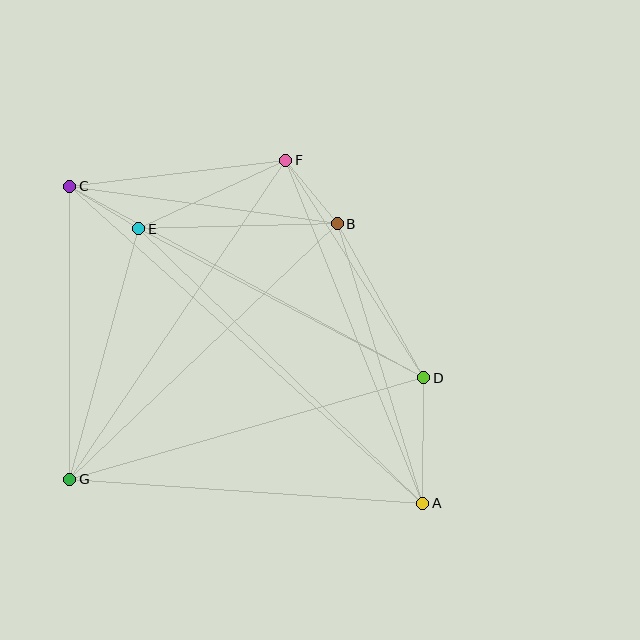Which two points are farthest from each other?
Points A and C are farthest from each other.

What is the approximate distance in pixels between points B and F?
The distance between B and F is approximately 81 pixels.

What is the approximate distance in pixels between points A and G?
The distance between A and G is approximately 354 pixels.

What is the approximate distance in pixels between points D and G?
The distance between D and G is approximately 368 pixels.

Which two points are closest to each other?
Points C and E are closest to each other.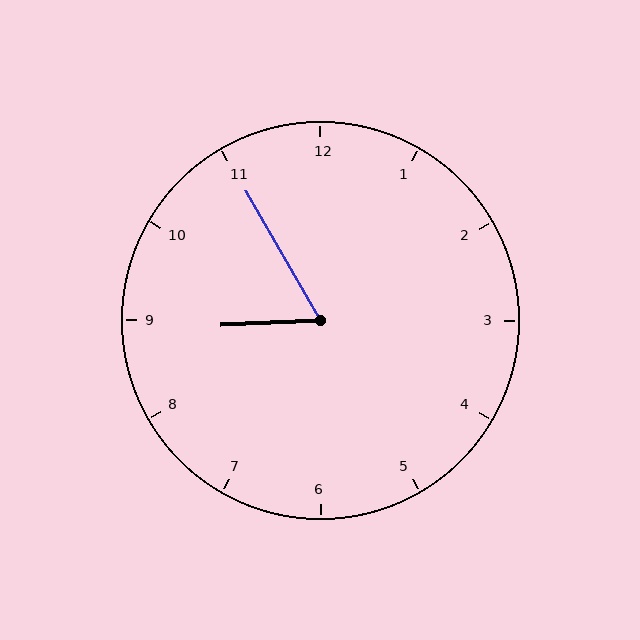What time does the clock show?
8:55.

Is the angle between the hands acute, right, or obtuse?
It is acute.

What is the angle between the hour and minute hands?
Approximately 62 degrees.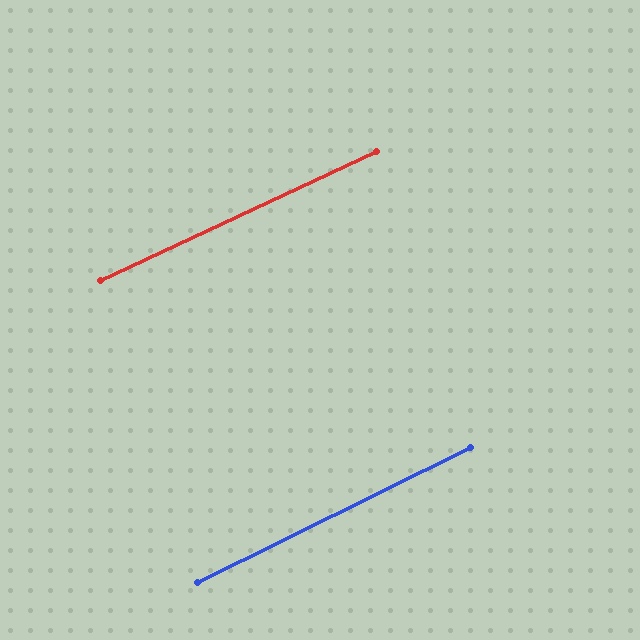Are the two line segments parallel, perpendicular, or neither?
Parallel — their directions differ by only 1.4°.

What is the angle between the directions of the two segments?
Approximately 1 degree.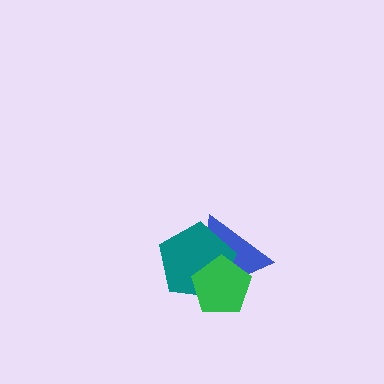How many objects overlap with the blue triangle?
2 objects overlap with the blue triangle.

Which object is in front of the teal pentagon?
The green pentagon is in front of the teal pentagon.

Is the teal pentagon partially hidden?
Yes, it is partially covered by another shape.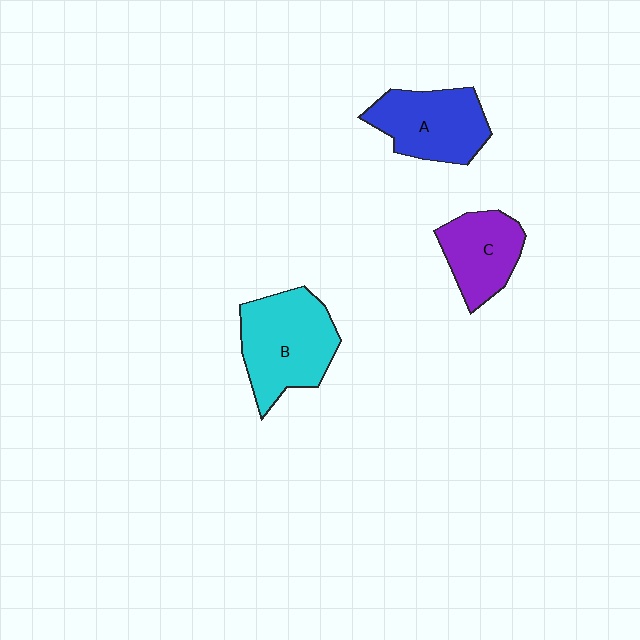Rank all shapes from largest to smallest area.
From largest to smallest: B (cyan), A (blue), C (purple).